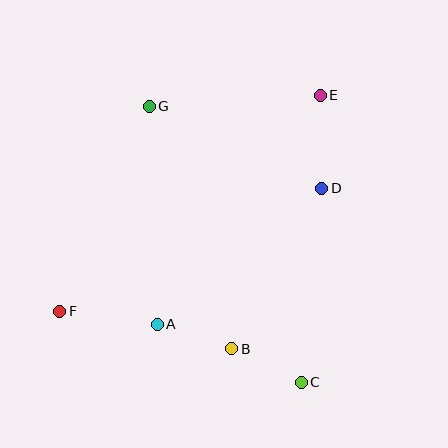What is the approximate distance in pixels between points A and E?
The distance between A and E is approximately 281 pixels.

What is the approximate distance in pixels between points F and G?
The distance between F and G is approximately 224 pixels.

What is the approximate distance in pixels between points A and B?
The distance between A and B is approximately 78 pixels.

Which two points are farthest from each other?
Points E and F are farthest from each other.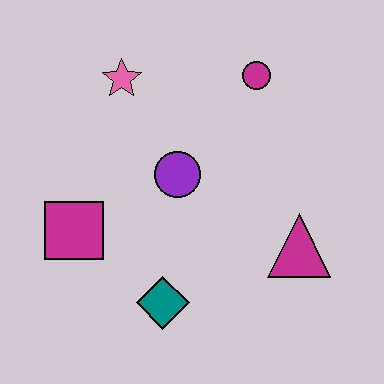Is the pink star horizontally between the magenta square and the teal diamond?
Yes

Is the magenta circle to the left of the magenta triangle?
Yes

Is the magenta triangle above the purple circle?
No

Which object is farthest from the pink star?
The magenta triangle is farthest from the pink star.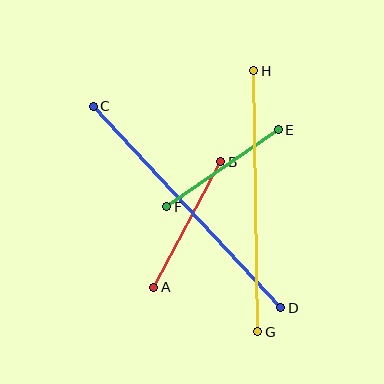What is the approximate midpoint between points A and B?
The midpoint is at approximately (187, 224) pixels.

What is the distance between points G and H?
The distance is approximately 261 pixels.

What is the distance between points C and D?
The distance is approximately 275 pixels.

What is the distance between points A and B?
The distance is approximately 142 pixels.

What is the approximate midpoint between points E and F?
The midpoint is at approximately (223, 168) pixels.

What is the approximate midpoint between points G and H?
The midpoint is at approximately (256, 201) pixels.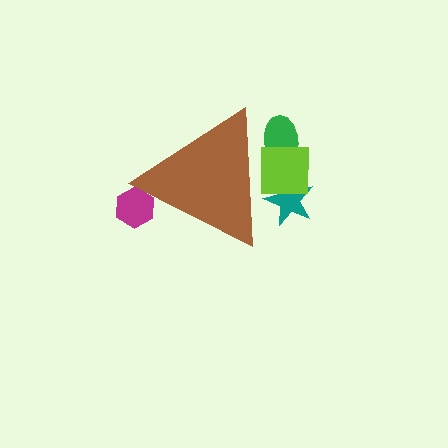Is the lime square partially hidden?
Yes, the lime square is partially hidden behind the brown triangle.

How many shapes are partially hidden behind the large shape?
4 shapes are partially hidden.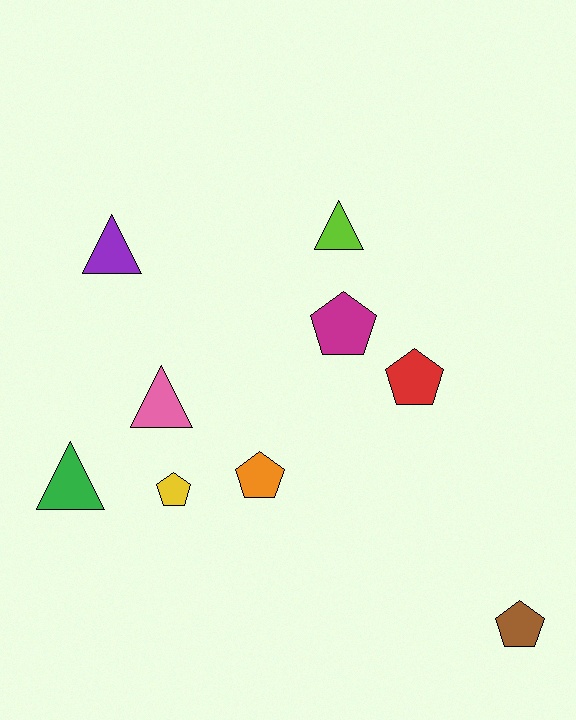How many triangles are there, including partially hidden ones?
There are 4 triangles.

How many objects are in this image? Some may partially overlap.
There are 9 objects.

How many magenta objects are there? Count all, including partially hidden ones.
There is 1 magenta object.